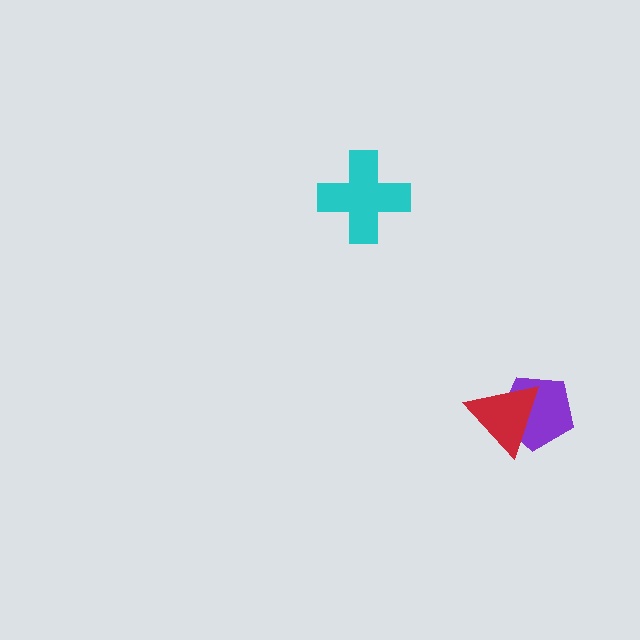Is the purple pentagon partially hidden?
Yes, it is partially covered by another shape.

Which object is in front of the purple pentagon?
The red triangle is in front of the purple pentagon.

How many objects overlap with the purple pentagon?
1 object overlaps with the purple pentagon.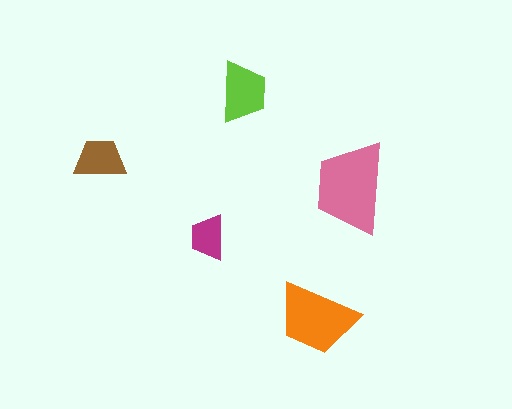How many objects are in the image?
There are 5 objects in the image.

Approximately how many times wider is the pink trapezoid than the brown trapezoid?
About 2 times wider.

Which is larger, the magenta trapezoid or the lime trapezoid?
The lime one.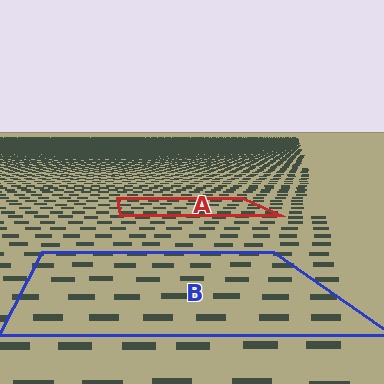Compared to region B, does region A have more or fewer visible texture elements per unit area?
Region A has more texture elements per unit area — they are packed more densely because it is farther away.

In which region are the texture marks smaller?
The texture marks are smaller in region A, because it is farther away.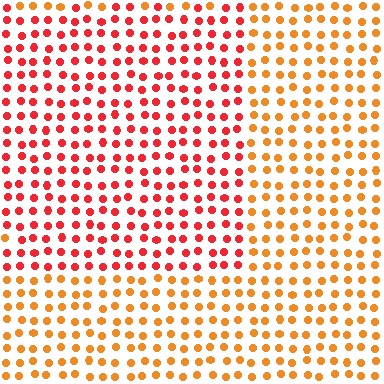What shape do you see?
I see a rectangle.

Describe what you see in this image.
The image is filled with small orange elements in a uniform arrangement. A rectangle-shaped region is visible where the elements are tinted to a slightly different hue, forming a subtle color boundary.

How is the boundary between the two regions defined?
The boundary is defined purely by a slight shift in hue (about 34 degrees). Spacing, size, and orientation are identical on both sides.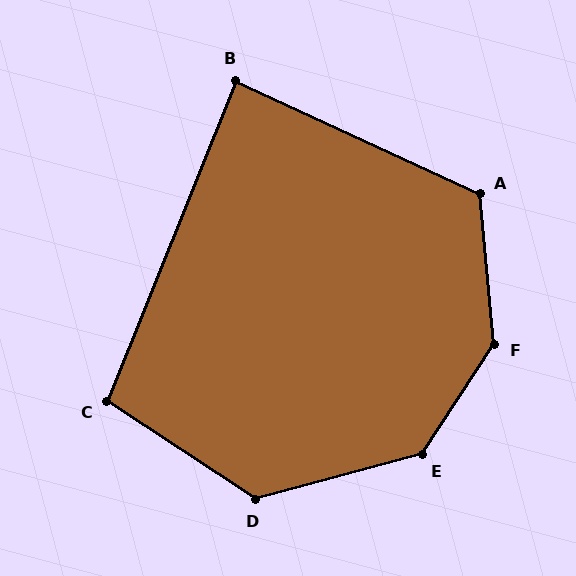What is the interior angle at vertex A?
Approximately 120 degrees (obtuse).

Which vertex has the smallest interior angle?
B, at approximately 87 degrees.